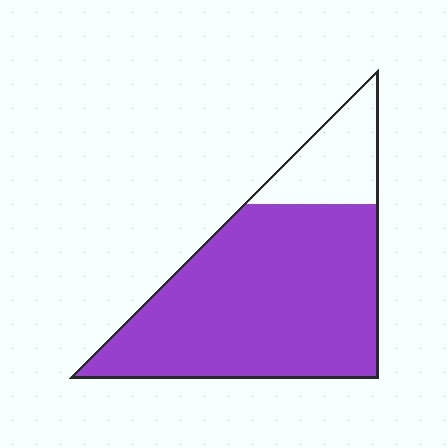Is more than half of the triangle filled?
Yes.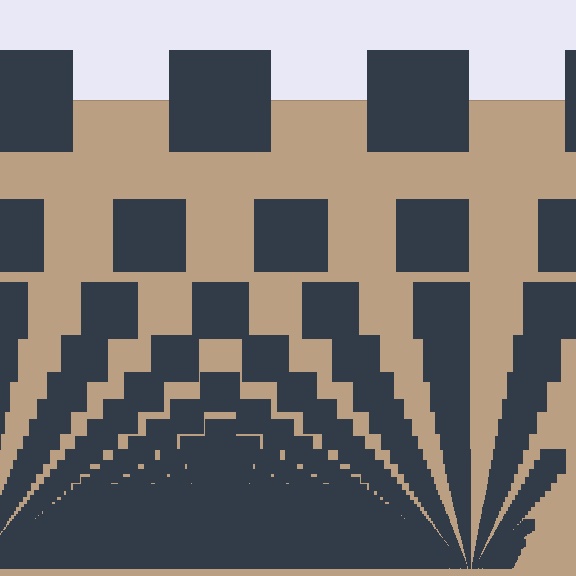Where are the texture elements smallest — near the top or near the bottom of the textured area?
Near the bottom.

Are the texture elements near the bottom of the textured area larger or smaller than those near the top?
Smaller. The gradient is inverted — elements near the bottom are smaller and denser.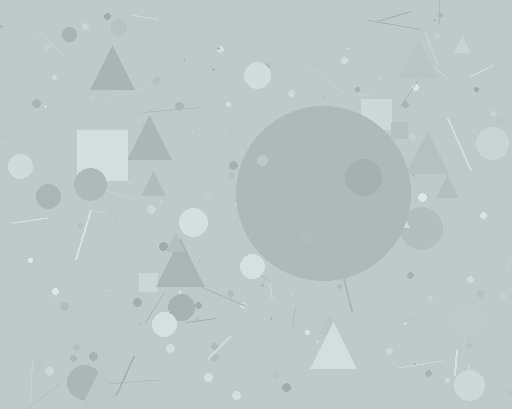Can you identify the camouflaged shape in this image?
The camouflaged shape is a circle.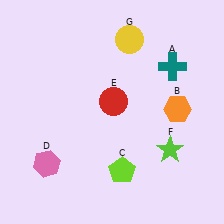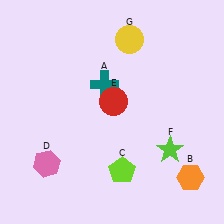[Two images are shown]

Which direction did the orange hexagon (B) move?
The orange hexagon (B) moved down.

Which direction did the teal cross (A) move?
The teal cross (A) moved left.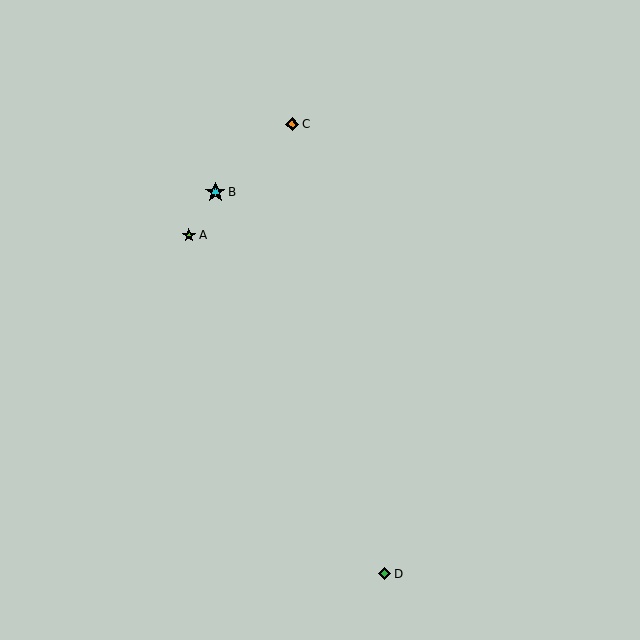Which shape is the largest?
The cyan star (labeled B) is the largest.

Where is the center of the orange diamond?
The center of the orange diamond is at (292, 124).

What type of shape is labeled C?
Shape C is an orange diamond.